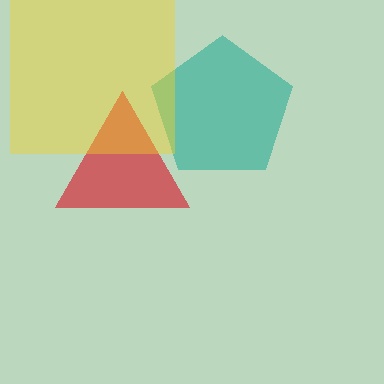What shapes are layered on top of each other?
The layered shapes are: a teal pentagon, a red triangle, a yellow square.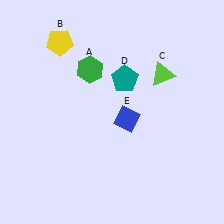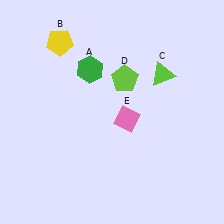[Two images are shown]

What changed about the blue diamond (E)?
In Image 1, E is blue. In Image 2, it changed to pink.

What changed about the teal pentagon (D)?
In Image 1, D is teal. In Image 2, it changed to lime.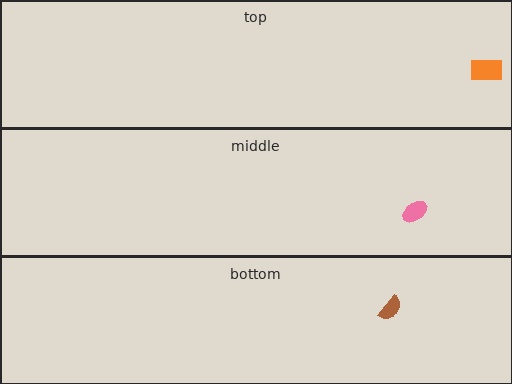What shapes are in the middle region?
The pink ellipse.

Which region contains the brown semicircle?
The bottom region.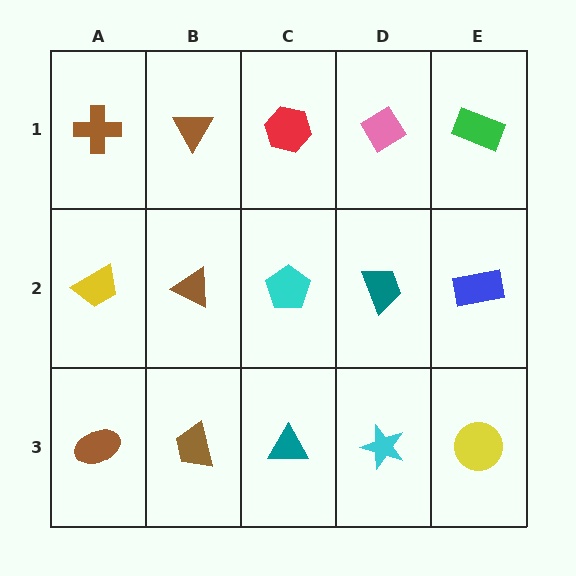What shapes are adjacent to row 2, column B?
A brown triangle (row 1, column B), a brown trapezoid (row 3, column B), a yellow trapezoid (row 2, column A), a cyan pentagon (row 2, column C).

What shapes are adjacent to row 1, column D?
A teal trapezoid (row 2, column D), a red hexagon (row 1, column C), a green rectangle (row 1, column E).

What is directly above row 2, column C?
A red hexagon.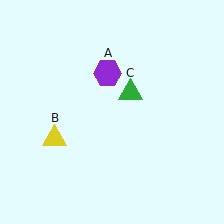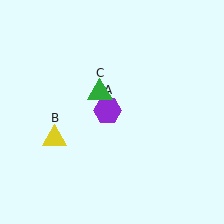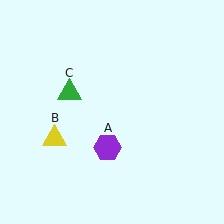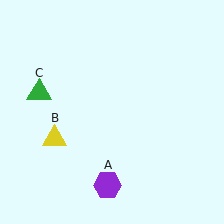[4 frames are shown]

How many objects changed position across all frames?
2 objects changed position: purple hexagon (object A), green triangle (object C).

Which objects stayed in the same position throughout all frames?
Yellow triangle (object B) remained stationary.